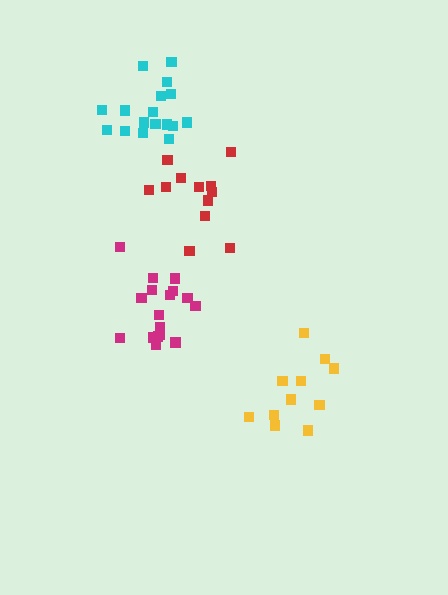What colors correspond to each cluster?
The clusters are colored: magenta, red, cyan, yellow.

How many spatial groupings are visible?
There are 4 spatial groupings.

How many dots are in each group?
Group 1: 17 dots, Group 2: 12 dots, Group 3: 17 dots, Group 4: 11 dots (57 total).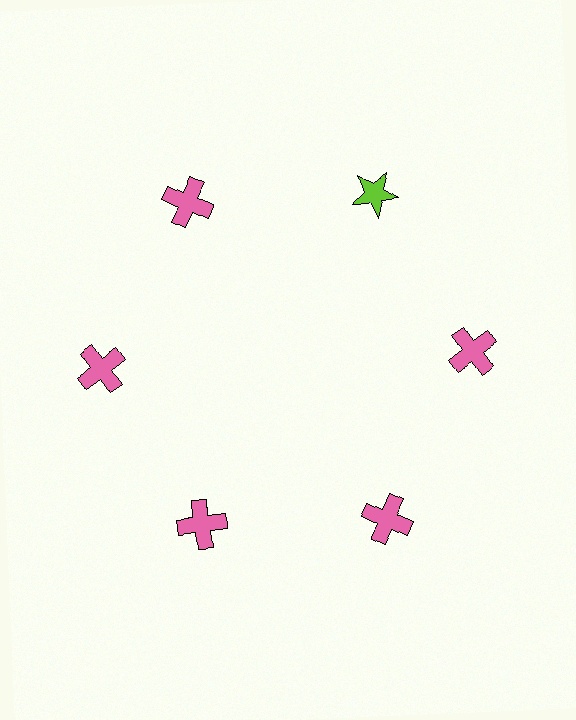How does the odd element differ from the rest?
It differs in both color (lime instead of pink) and shape (star instead of cross).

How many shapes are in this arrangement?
There are 6 shapes arranged in a ring pattern.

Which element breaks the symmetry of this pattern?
The lime star at roughly the 1 o'clock position breaks the symmetry. All other shapes are pink crosses.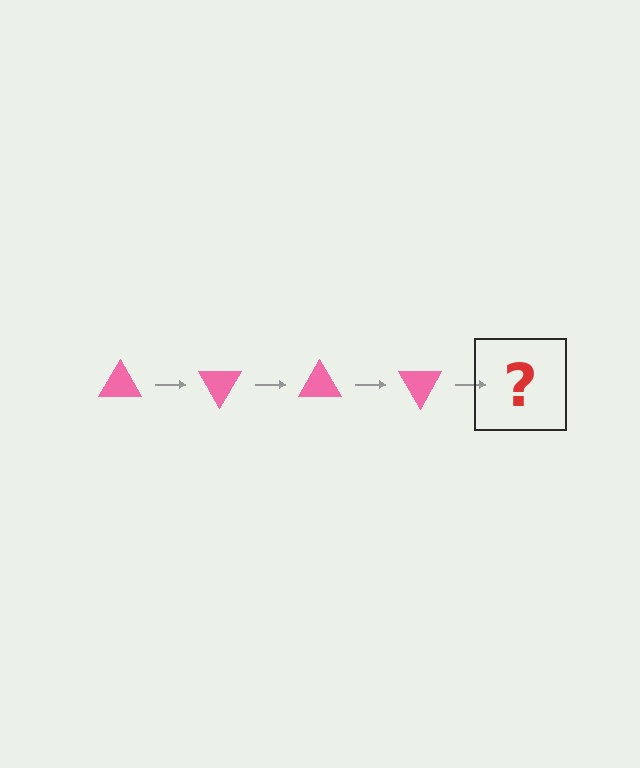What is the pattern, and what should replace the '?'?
The pattern is that the triangle rotates 60 degrees each step. The '?' should be a pink triangle rotated 240 degrees.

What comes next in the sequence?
The next element should be a pink triangle rotated 240 degrees.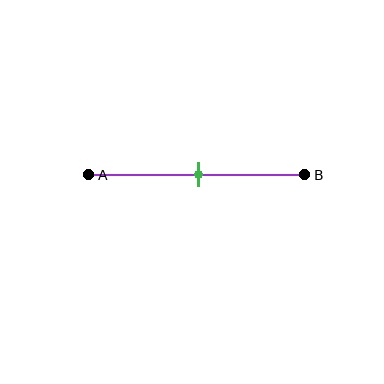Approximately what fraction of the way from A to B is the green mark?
The green mark is approximately 50% of the way from A to B.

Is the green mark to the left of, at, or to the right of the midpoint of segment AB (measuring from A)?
The green mark is approximately at the midpoint of segment AB.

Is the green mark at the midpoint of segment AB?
Yes, the mark is approximately at the midpoint.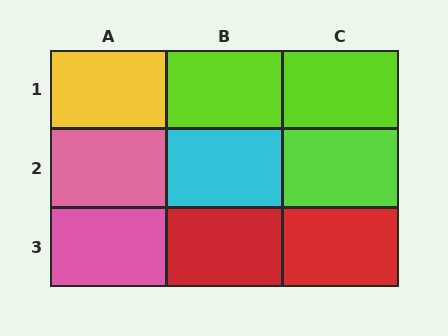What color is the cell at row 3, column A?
Pink.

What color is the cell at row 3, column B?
Red.